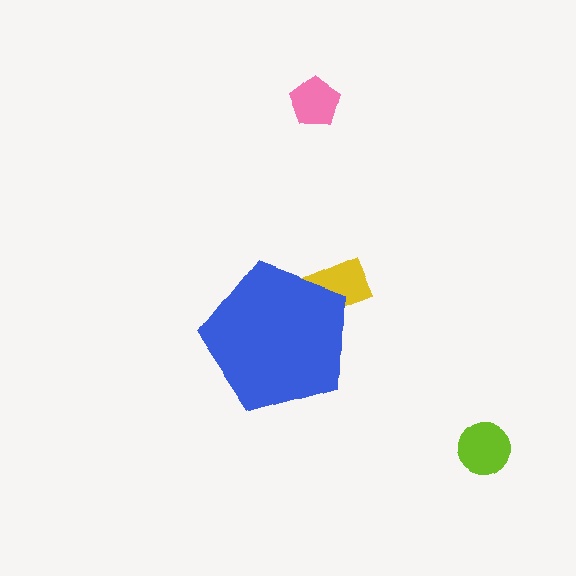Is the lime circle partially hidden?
No, the lime circle is fully visible.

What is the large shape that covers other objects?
A blue pentagon.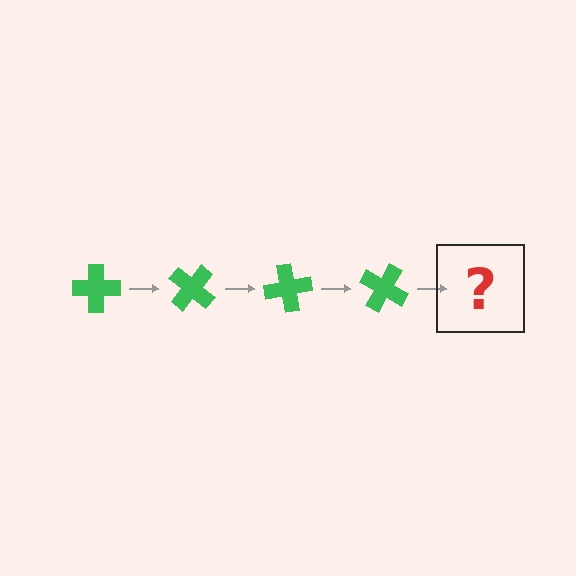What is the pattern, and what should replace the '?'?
The pattern is that the cross rotates 40 degrees each step. The '?' should be a green cross rotated 160 degrees.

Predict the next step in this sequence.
The next step is a green cross rotated 160 degrees.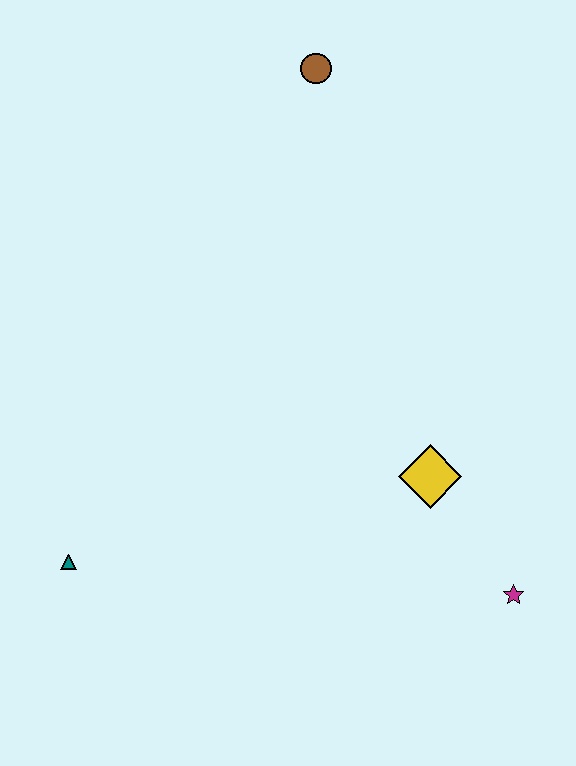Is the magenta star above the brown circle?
No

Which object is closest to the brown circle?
The yellow diamond is closest to the brown circle.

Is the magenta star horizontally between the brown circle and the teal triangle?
No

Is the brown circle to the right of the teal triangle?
Yes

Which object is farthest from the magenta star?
The brown circle is farthest from the magenta star.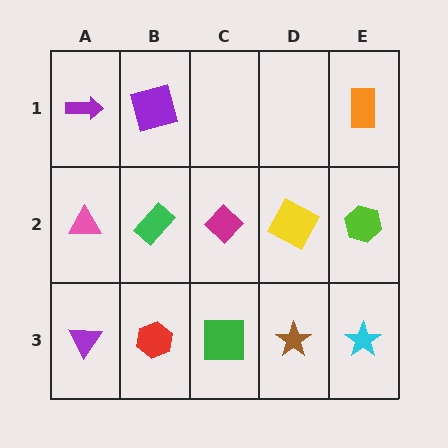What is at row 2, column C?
A magenta diamond.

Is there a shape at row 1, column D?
No, that cell is empty.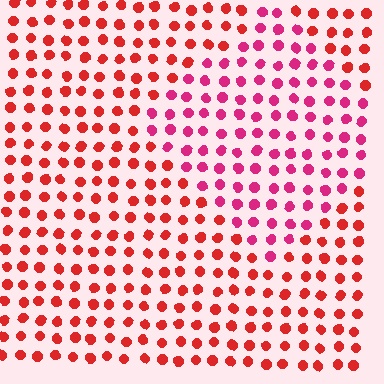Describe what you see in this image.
The image is filled with small red elements in a uniform arrangement. A diamond-shaped region is visible where the elements are tinted to a slightly different hue, forming a subtle color boundary.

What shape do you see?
I see a diamond.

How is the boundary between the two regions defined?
The boundary is defined purely by a slight shift in hue (about 30 degrees). Spacing, size, and orientation are identical on both sides.